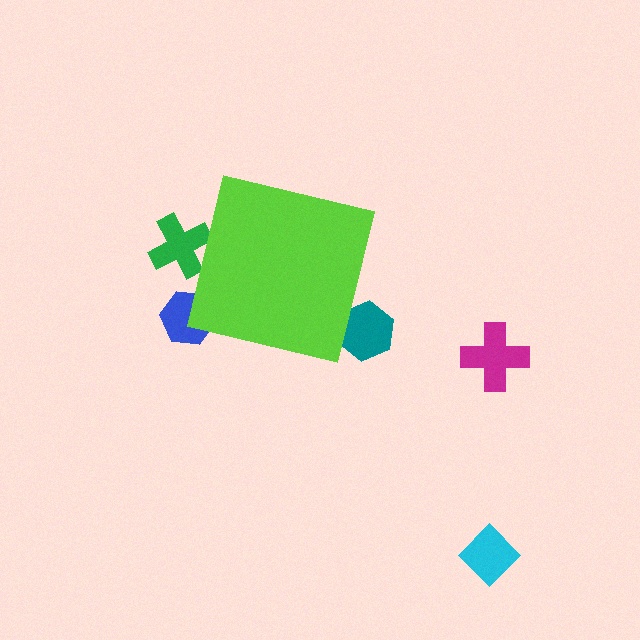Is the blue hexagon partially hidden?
Yes, the blue hexagon is partially hidden behind the lime square.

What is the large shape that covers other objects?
A lime square.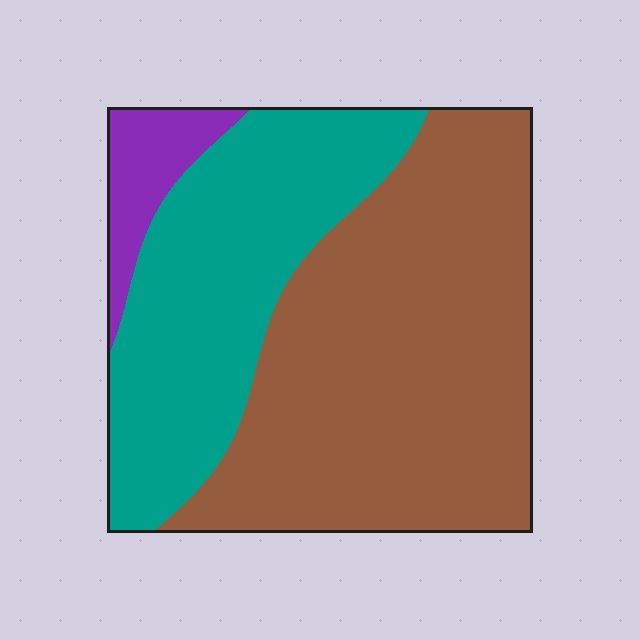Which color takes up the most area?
Brown, at roughly 55%.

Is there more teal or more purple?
Teal.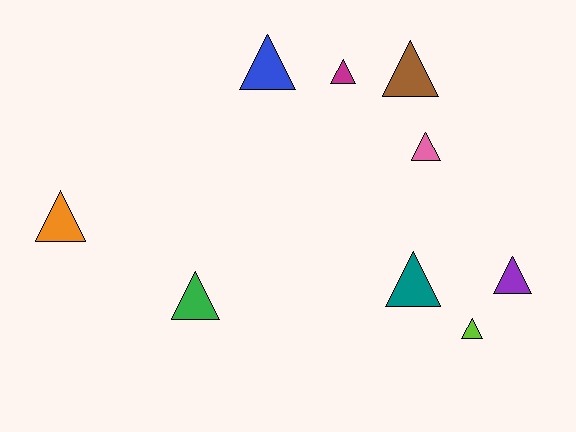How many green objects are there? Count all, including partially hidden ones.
There is 1 green object.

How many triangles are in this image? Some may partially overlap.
There are 9 triangles.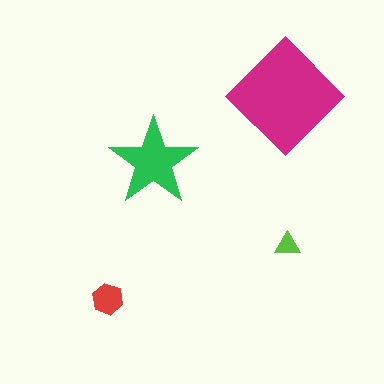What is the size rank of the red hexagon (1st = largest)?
3rd.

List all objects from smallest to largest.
The lime triangle, the red hexagon, the green star, the magenta diamond.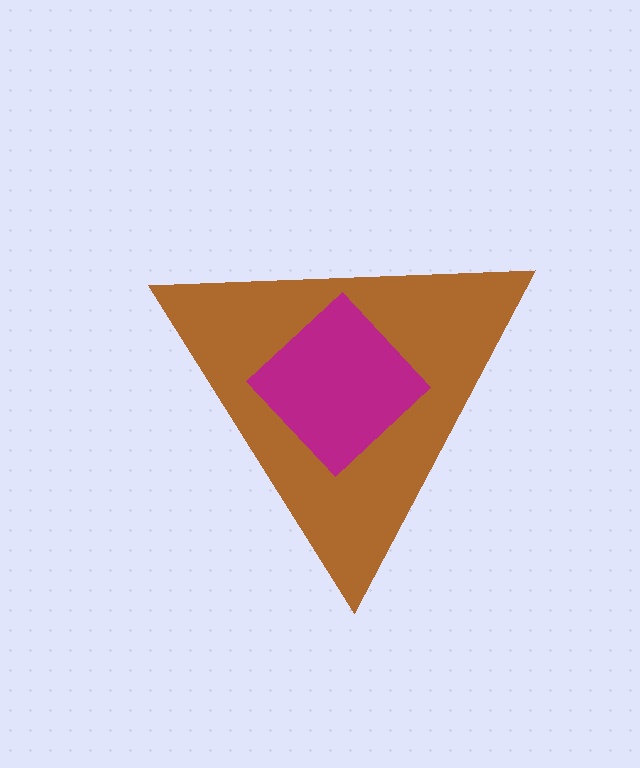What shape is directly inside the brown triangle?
The magenta diamond.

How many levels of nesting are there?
2.